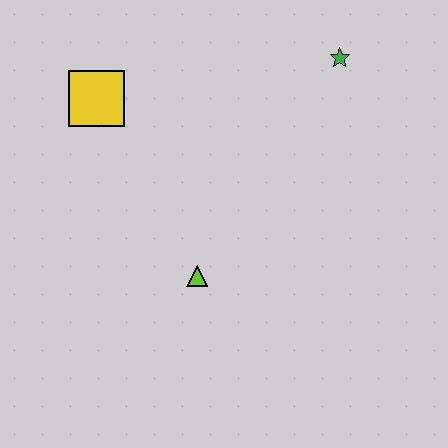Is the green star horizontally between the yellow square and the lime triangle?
No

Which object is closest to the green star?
The yellow square is closest to the green star.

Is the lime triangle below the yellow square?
Yes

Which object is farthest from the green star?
The lime triangle is farthest from the green star.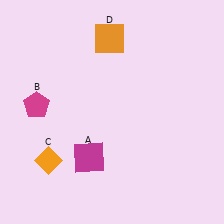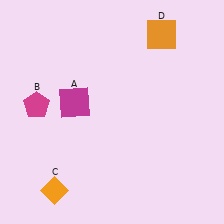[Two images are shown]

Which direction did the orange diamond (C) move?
The orange diamond (C) moved down.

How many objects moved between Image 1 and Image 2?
3 objects moved between the two images.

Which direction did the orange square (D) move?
The orange square (D) moved right.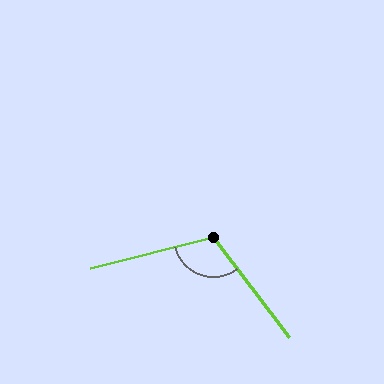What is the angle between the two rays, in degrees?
Approximately 113 degrees.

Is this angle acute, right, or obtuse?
It is obtuse.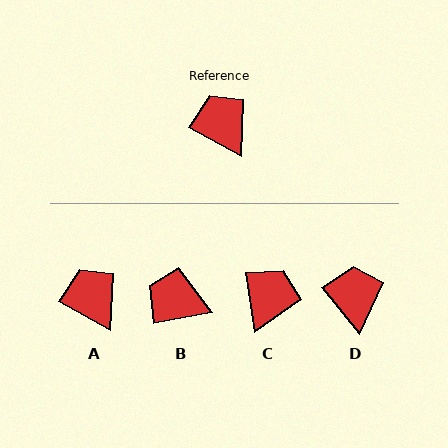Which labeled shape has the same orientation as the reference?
A.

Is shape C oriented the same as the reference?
No, it is off by about 53 degrees.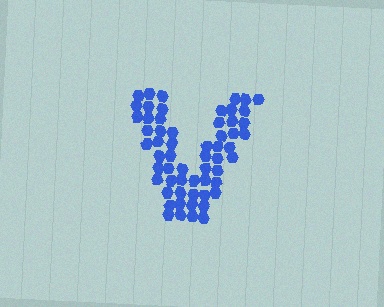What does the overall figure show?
The overall figure shows the letter V.